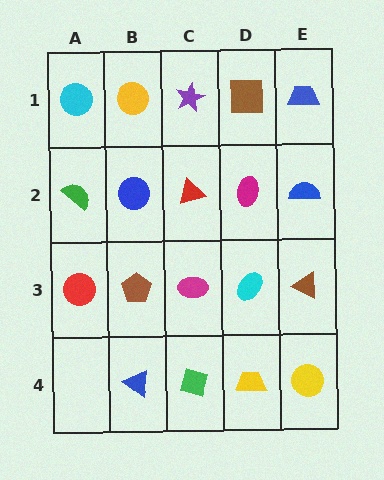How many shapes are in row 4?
4 shapes.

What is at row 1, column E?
A blue trapezoid.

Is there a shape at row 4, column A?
No, that cell is empty.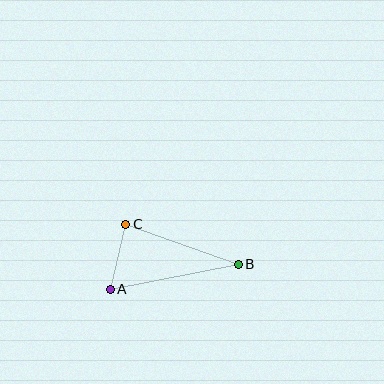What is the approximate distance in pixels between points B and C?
The distance between B and C is approximately 119 pixels.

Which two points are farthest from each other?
Points A and B are farthest from each other.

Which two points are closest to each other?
Points A and C are closest to each other.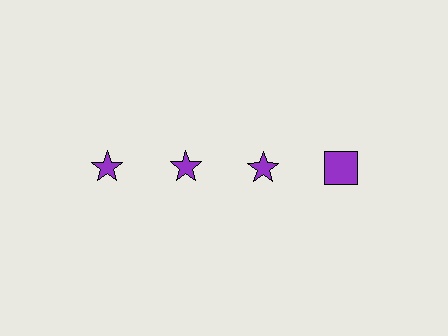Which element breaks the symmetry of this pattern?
The purple square in the top row, second from right column breaks the symmetry. All other shapes are purple stars.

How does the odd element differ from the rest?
It has a different shape: square instead of star.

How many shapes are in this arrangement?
There are 4 shapes arranged in a grid pattern.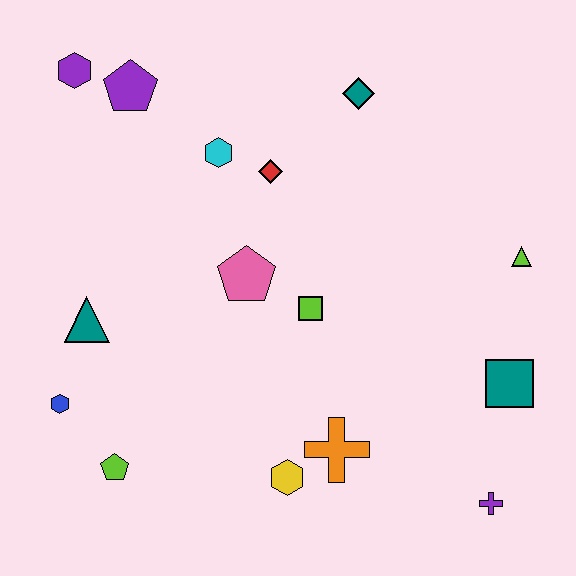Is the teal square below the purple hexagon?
Yes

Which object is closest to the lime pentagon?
The blue hexagon is closest to the lime pentagon.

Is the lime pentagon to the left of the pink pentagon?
Yes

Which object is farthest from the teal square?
The purple hexagon is farthest from the teal square.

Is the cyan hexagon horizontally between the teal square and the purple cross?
No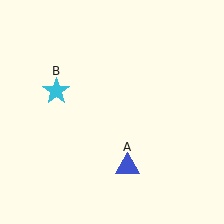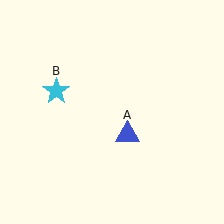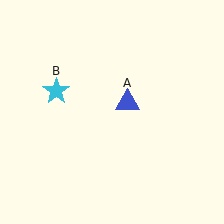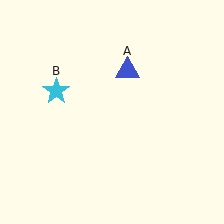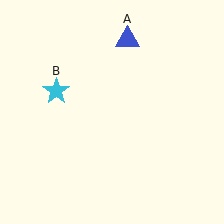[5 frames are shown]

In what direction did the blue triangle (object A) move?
The blue triangle (object A) moved up.